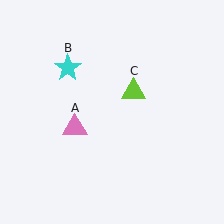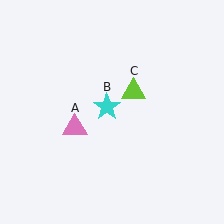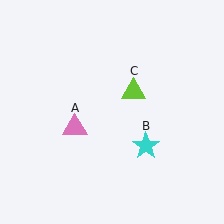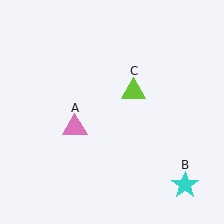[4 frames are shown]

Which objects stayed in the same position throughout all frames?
Pink triangle (object A) and lime triangle (object C) remained stationary.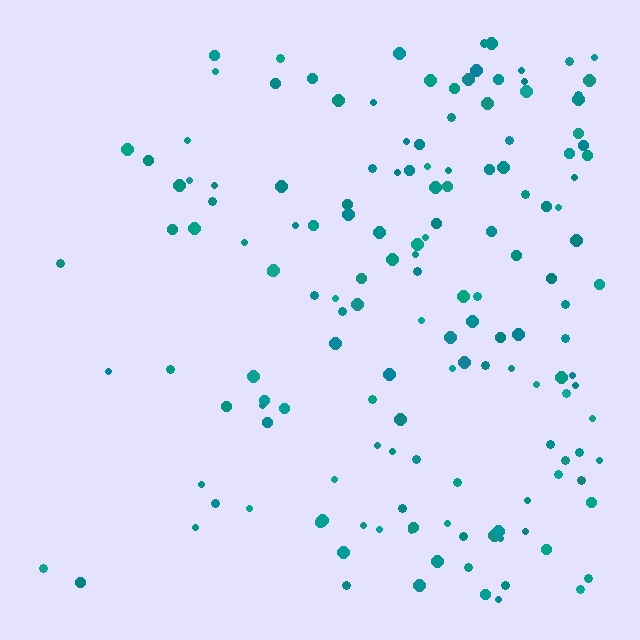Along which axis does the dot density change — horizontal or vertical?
Horizontal.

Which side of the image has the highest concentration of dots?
The right.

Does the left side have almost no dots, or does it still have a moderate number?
Still a moderate number, just noticeably fewer than the right.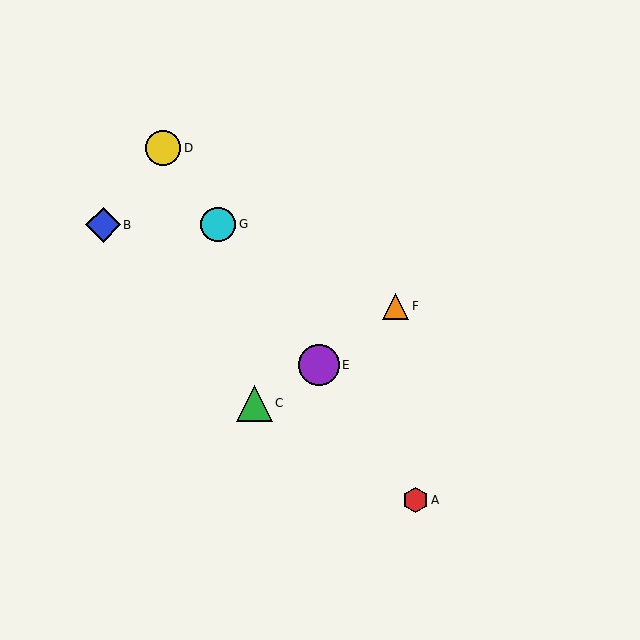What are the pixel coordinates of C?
Object C is at (254, 403).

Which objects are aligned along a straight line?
Objects A, D, E, G are aligned along a straight line.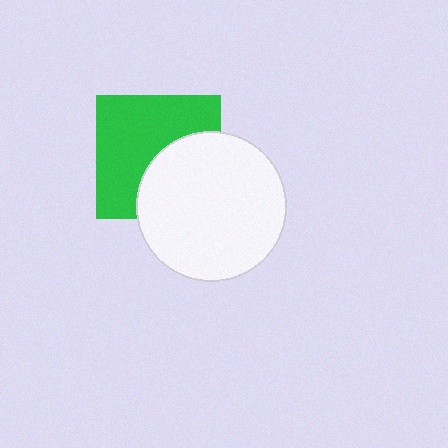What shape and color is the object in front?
The object in front is a white circle.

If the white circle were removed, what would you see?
You would see the complete green square.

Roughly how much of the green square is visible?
About half of it is visible (roughly 60%).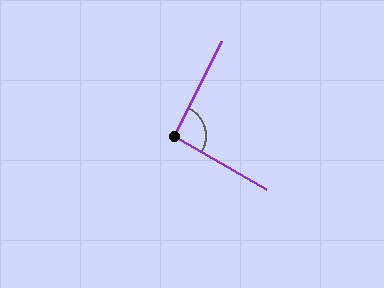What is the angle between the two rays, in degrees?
Approximately 94 degrees.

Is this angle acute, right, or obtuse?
It is approximately a right angle.